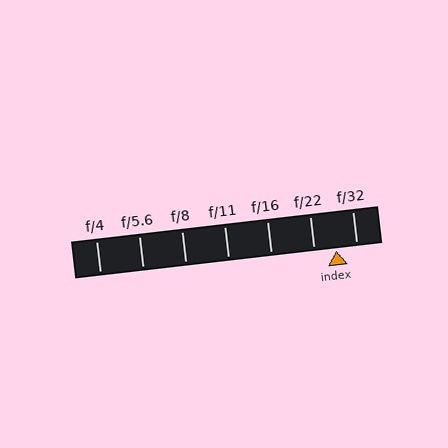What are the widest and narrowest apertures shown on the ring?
The widest aperture shown is f/4 and the narrowest is f/32.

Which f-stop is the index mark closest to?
The index mark is closest to f/32.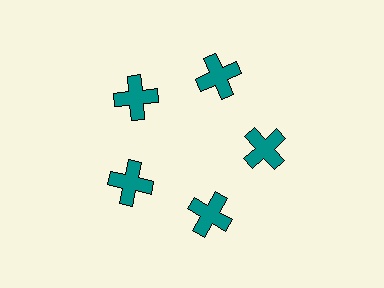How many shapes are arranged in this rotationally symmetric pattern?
There are 5 shapes, arranged in 5 groups of 1.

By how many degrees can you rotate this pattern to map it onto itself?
The pattern maps onto itself every 72 degrees of rotation.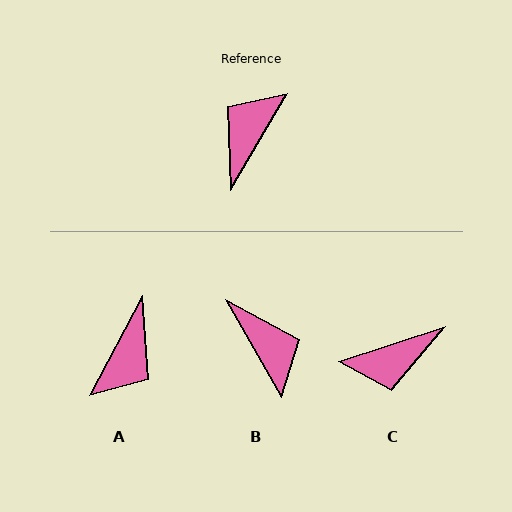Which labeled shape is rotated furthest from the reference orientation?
A, about 178 degrees away.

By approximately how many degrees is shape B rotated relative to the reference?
Approximately 120 degrees clockwise.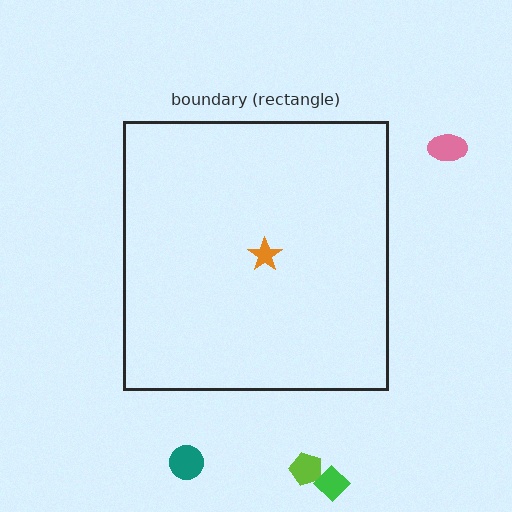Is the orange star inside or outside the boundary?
Inside.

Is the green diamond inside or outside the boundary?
Outside.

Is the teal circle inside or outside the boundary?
Outside.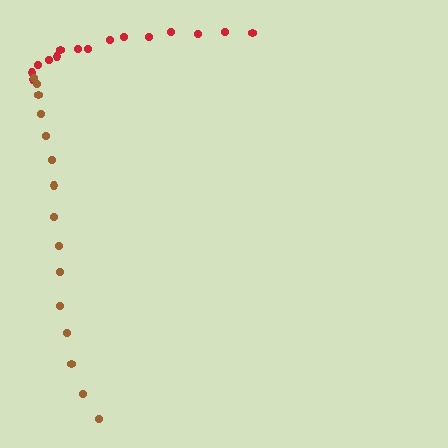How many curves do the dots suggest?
There are 2 distinct paths.